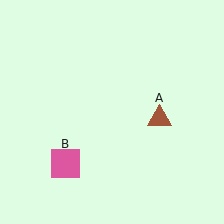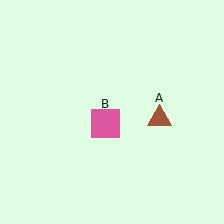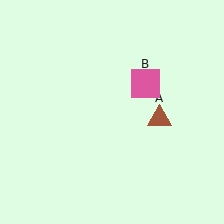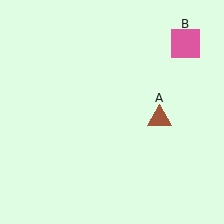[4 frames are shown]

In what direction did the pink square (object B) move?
The pink square (object B) moved up and to the right.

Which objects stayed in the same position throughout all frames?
Brown triangle (object A) remained stationary.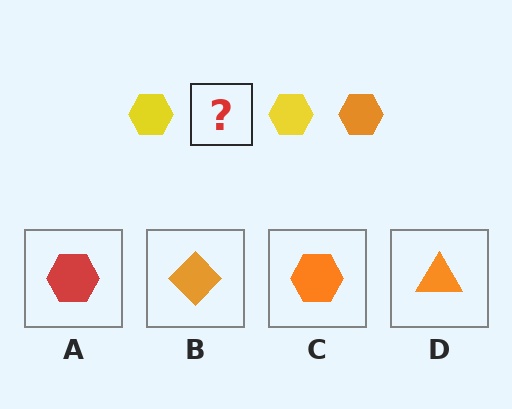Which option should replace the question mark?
Option C.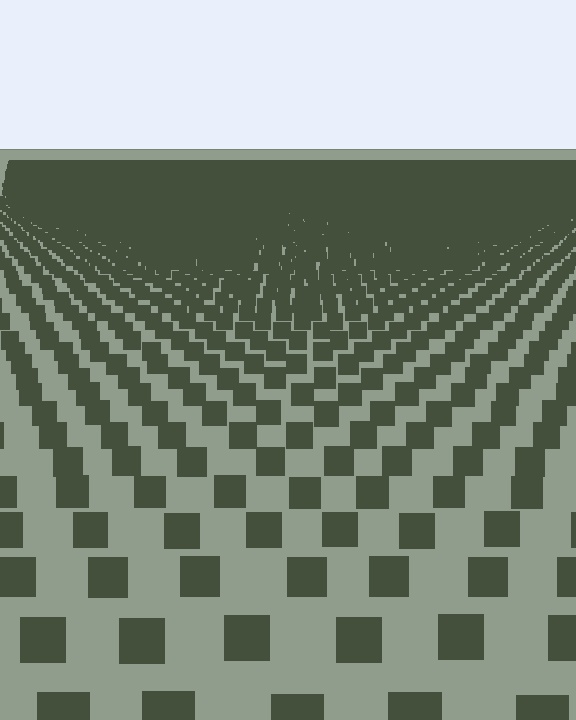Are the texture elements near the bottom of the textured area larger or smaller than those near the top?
Larger. Near the bottom, elements are closer to the viewer and appear at a bigger on-screen size.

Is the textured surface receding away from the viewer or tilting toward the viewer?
The surface is receding away from the viewer. Texture elements get smaller and denser toward the top.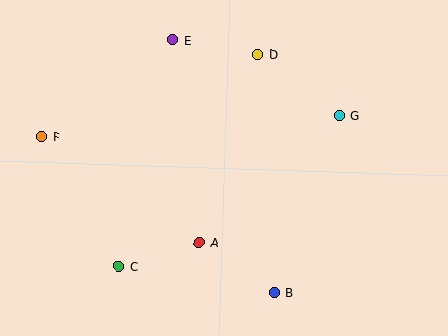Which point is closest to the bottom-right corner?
Point B is closest to the bottom-right corner.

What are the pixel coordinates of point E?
Point E is at (173, 40).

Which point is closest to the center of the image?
Point A at (199, 242) is closest to the center.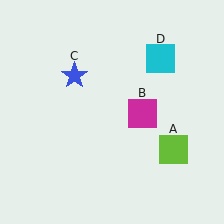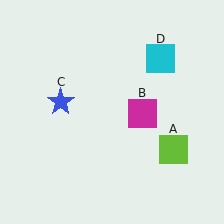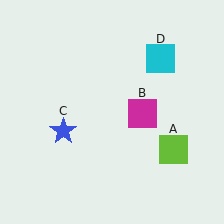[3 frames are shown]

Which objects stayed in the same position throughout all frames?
Lime square (object A) and magenta square (object B) and cyan square (object D) remained stationary.